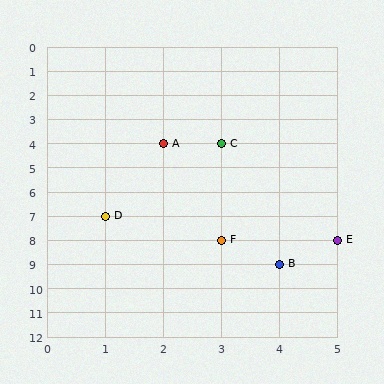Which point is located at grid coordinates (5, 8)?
Point E is at (5, 8).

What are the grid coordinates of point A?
Point A is at grid coordinates (2, 4).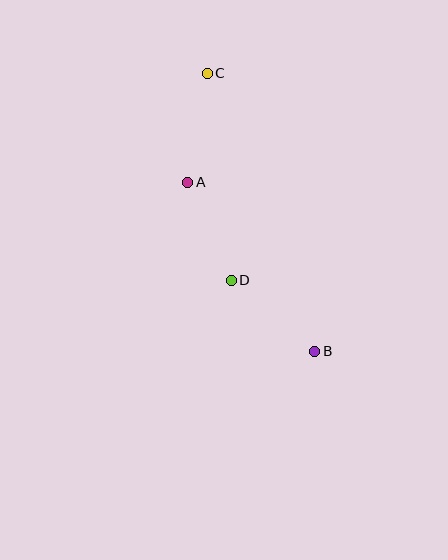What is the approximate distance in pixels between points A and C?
The distance between A and C is approximately 111 pixels.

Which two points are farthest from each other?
Points B and C are farthest from each other.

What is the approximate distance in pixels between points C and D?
The distance between C and D is approximately 208 pixels.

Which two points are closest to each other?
Points A and D are closest to each other.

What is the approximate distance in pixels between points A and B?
The distance between A and B is approximately 211 pixels.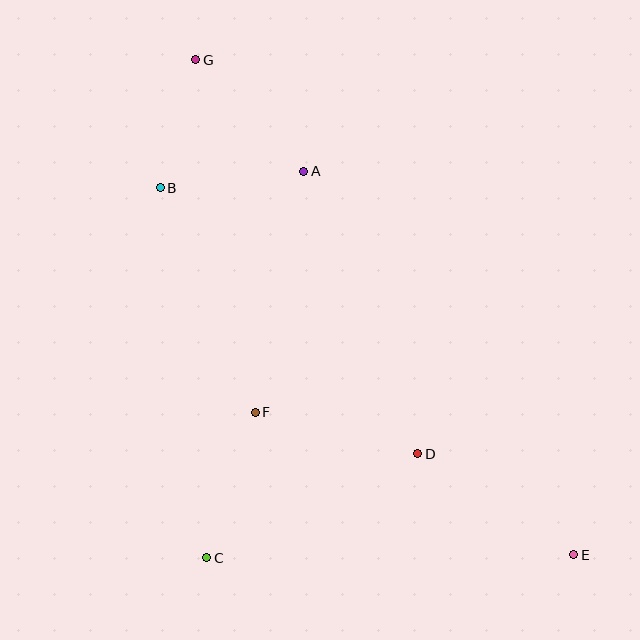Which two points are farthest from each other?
Points E and G are farthest from each other.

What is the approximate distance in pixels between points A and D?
The distance between A and D is approximately 305 pixels.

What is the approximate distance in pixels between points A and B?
The distance between A and B is approximately 144 pixels.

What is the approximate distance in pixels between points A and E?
The distance between A and E is approximately 469 pixels.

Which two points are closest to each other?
Points B and G are closest to each other.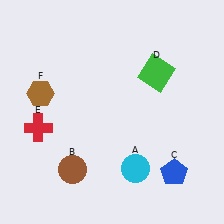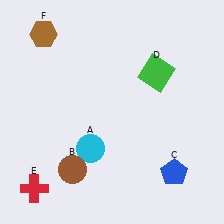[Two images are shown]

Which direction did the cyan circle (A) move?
The cyan circle (A) moved left.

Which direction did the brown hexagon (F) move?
The brown hexagon (F) moved up.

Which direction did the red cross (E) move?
The red cross (E) moved down.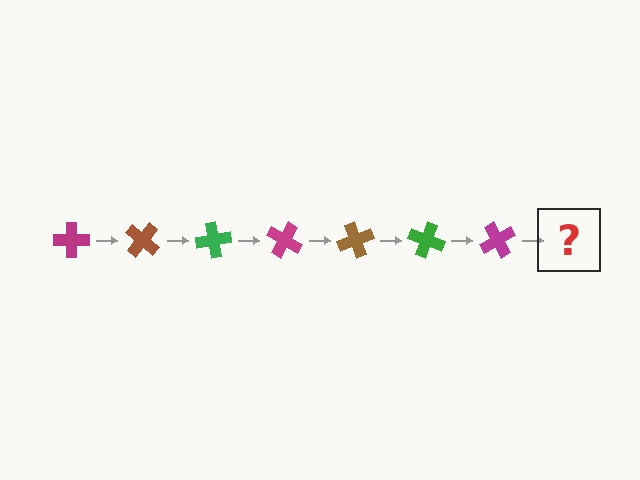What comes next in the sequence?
The next element should be a brown cross, rotated 280 degrees from the start.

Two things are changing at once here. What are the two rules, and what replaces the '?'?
The two rules are that it rotates 40 degrees each step and the color cycles through magenta, brown, and green. The '?' should be a brown cross, rotated 280 degrees from the start.